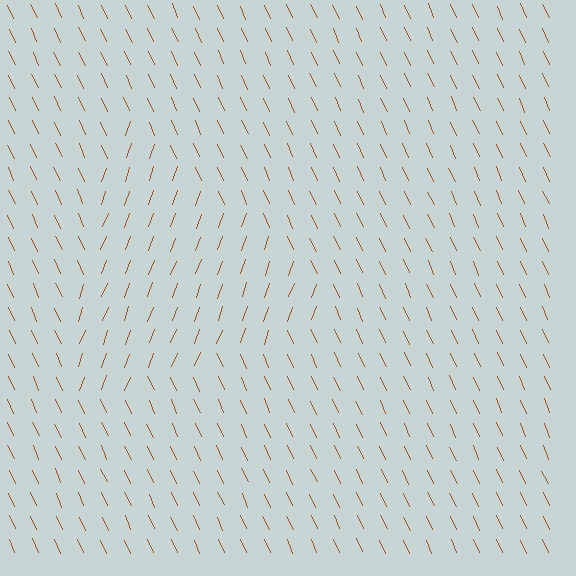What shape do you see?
I see a triangle.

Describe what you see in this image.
The image is filled with small brown line segments. A triangle region in the image has lines oriented differently from the surrounding lines, creating a visible texture boundary.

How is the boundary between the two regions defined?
The boundary is defined purely by a change in line orientation (approximately 45 degrees difference). All lines are the same color and thickness.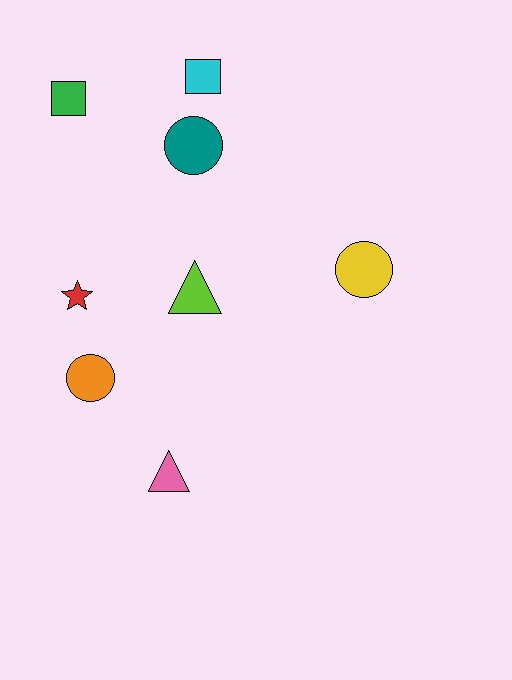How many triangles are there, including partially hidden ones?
There are 2 triangles.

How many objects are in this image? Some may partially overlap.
There are 8 objects.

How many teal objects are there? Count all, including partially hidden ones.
There is 1 teal object.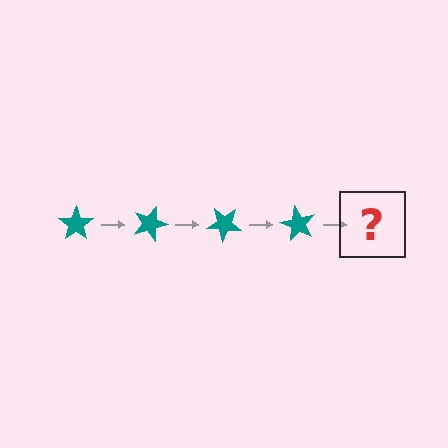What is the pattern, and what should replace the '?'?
The pattern is that the star rotates 20 degrees each step. The '?' should be a teal star rotated 80 degrees.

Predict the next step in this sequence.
The next step is a teal star rotated 80 degrees.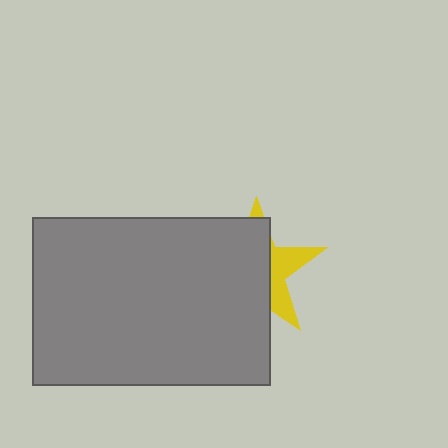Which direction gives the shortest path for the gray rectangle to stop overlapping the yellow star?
Moving left gives the shortest separation.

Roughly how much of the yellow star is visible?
A small part of it is visible (roughly 32%).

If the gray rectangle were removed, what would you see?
You would see the complete yellow star.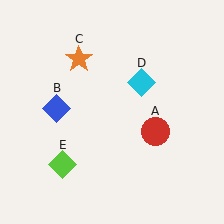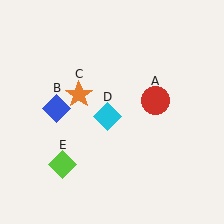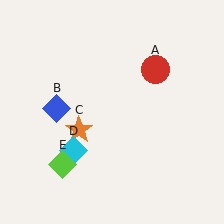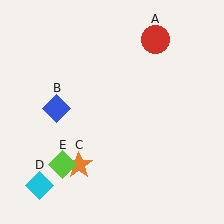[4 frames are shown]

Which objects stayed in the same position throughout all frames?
Blue diamond (object B) and lime diamond (object E) remained stationary.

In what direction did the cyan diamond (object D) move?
The cyan diamond (object D) moved down and to the left.